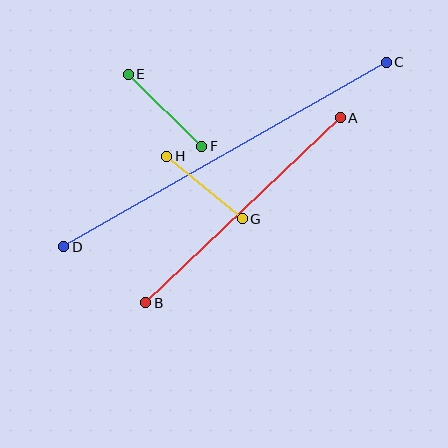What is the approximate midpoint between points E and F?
The midpoint is at approximately (165, 110) pixels.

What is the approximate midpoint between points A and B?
The midpoint is at approximately (243, 210) pixels.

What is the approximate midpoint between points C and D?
The midpoint is at approximately (225, 154) pixels.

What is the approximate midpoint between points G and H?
The midpoint is at approximately (205, 187) pixels.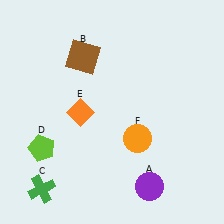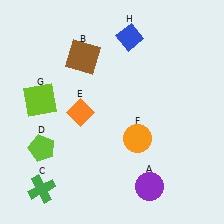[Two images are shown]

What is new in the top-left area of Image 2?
A lime square (G) was added in the top-left area of Image 2.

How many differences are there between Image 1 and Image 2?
There are 2 differences between the two images.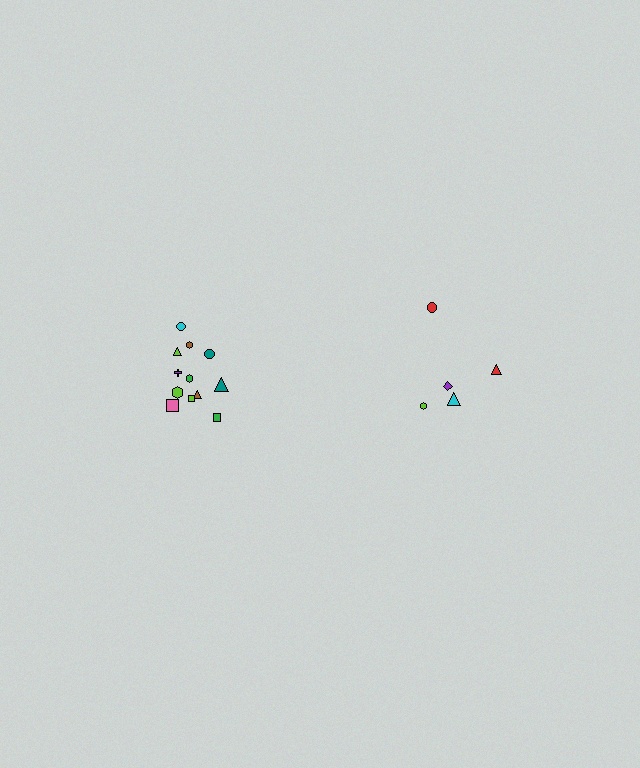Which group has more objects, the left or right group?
The left group.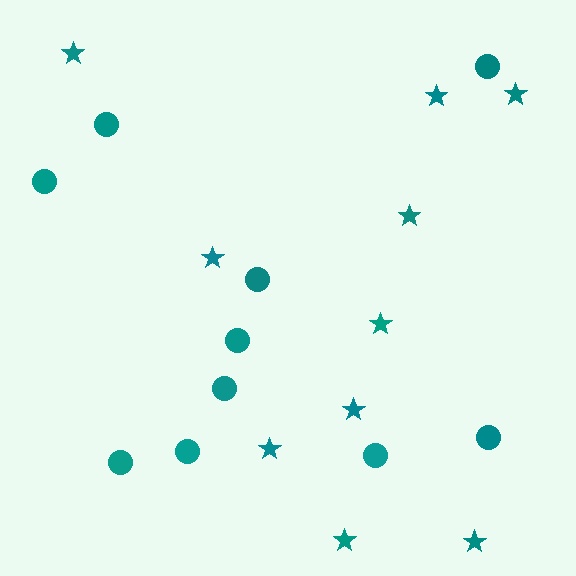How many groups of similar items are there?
There are 2 groups: one group of circles (10) and one group of stars (10).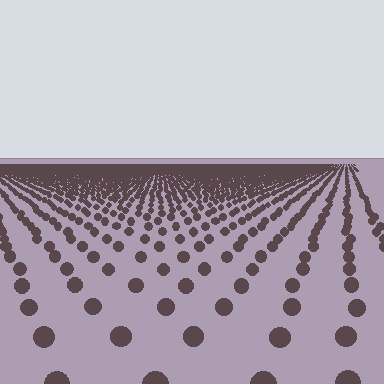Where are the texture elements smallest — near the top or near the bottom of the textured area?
Near the top.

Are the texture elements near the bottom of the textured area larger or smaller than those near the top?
Larger. Near the bottom, elements are closer to the viewer and appear at a bigger on-screen size.